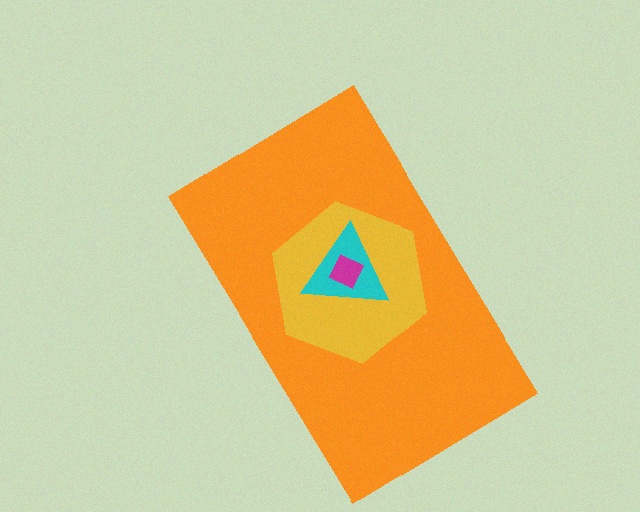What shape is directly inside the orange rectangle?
The yellow hexagon.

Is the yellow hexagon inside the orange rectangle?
Yes.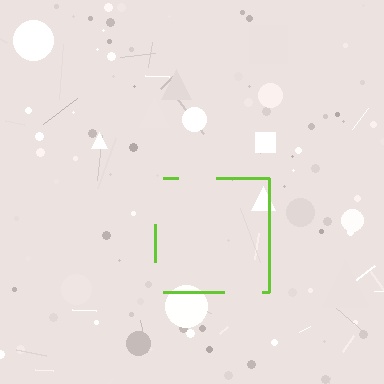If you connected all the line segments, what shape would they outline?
They would outline a square.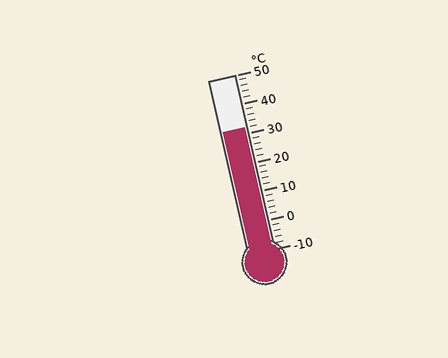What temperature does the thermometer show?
The thermometer shows approximately 32°C.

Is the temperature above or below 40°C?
The temperature is below 40°C.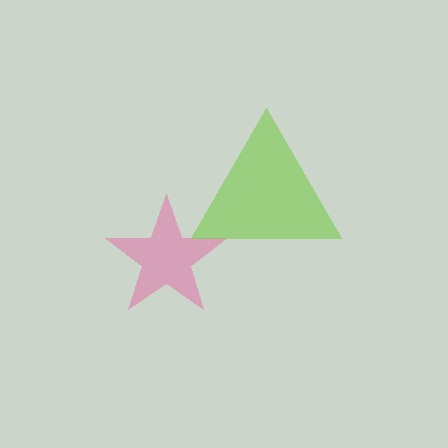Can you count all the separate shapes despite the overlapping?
Yes, there are 2 separate shapes.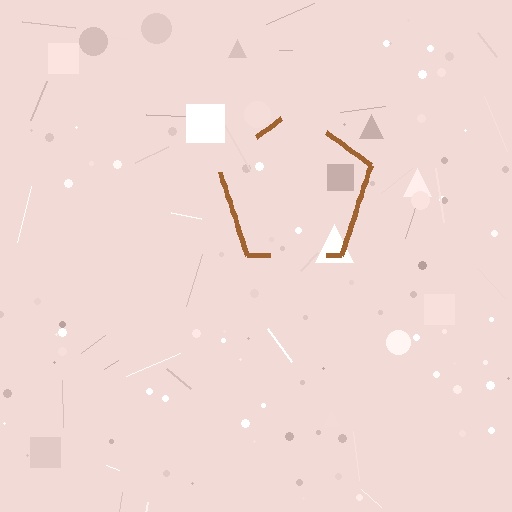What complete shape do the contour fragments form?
The contour fragments form a pentagon.